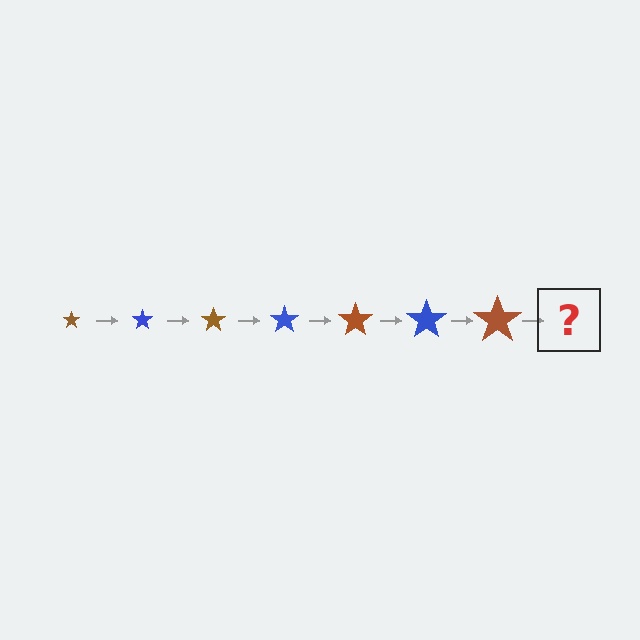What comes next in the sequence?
The next element should be a blue star, larger than the previous one.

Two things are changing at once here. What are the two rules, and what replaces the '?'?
The two rules are that the star grows larger each step and the color cycles through brown and blue. The '?' should be a blue star, larger than the previous one.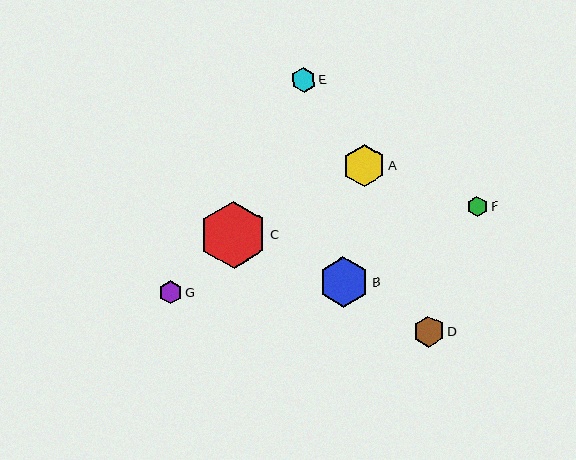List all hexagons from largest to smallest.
From largest to smallest: C, B, A, D, E, G, F.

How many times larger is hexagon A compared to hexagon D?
Hexagon A is approximately 1.4 times the size of hexagon D.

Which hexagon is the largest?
Hexagon C is the largest with a size of approximately 67 pixels.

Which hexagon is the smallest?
Hexagon F is the smallest with a size of approximately 20 pixels.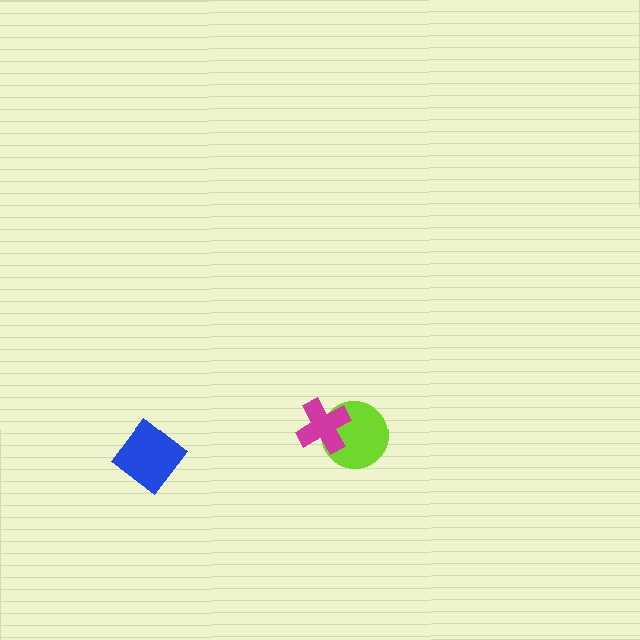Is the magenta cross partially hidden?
No, no other shape covers it.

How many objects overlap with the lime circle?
1 object overlaps with the lime circle.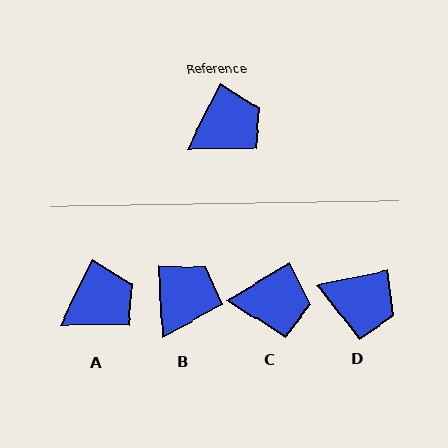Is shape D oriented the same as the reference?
No, it is off by about 51 degrees.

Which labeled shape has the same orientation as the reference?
A.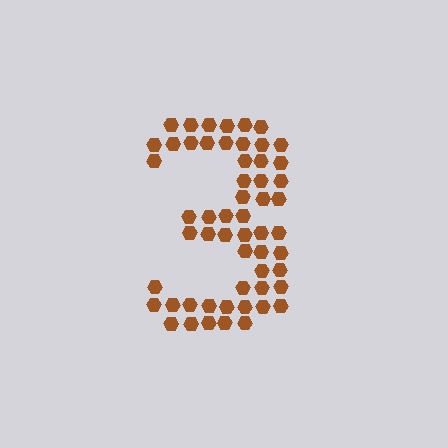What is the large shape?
The large shape is the digit 3.